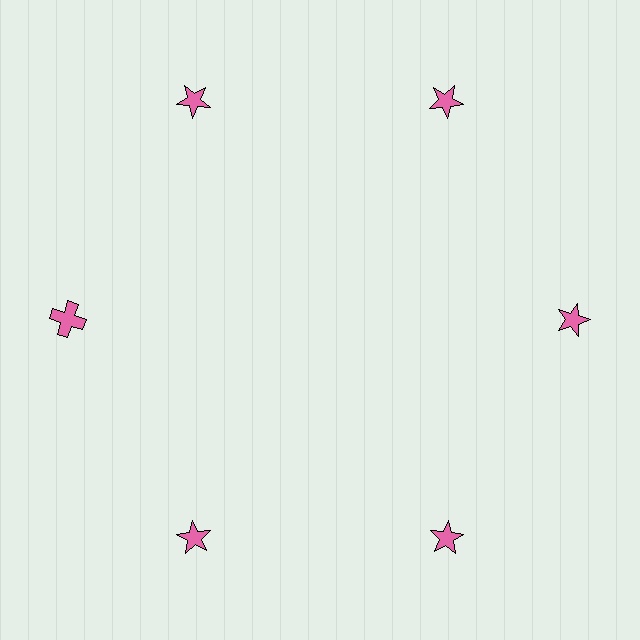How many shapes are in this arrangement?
There are 6 shapes arranged in a ring pattern.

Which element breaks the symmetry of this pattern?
The pink cross at roughly the 9 o'clock position breaks the symmetry. All other shapes are pink stars.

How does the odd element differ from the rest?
It has a different shape: cross instead of star.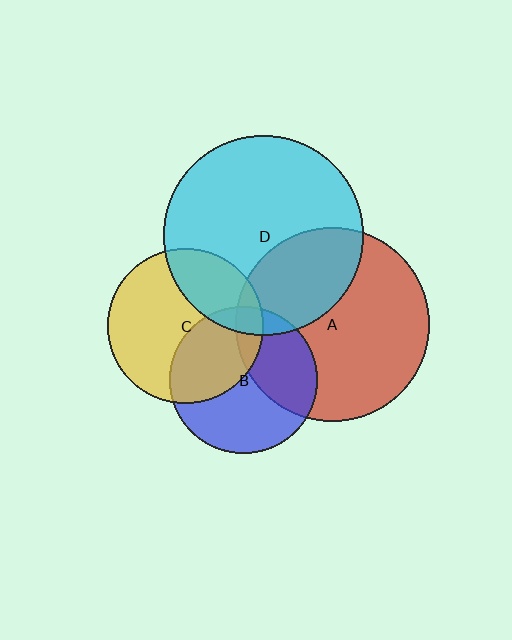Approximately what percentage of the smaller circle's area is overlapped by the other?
Approximately 10%.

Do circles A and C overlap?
Yes.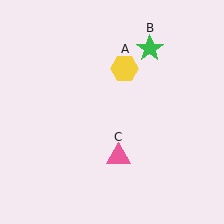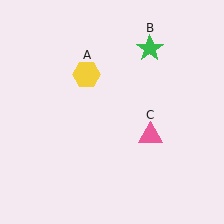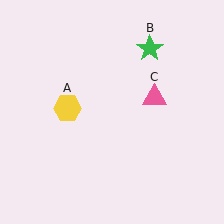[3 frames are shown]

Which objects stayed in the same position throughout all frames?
Green star (object B) remained stationary.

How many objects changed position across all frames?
2 objects changed position: yellow hexagon (object A), pink triangle (object C).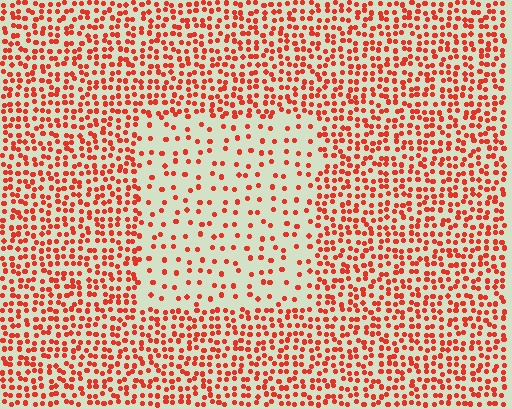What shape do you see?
I see a rectangle.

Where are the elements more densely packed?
The elements are more densely packed outside the rectangle boundary.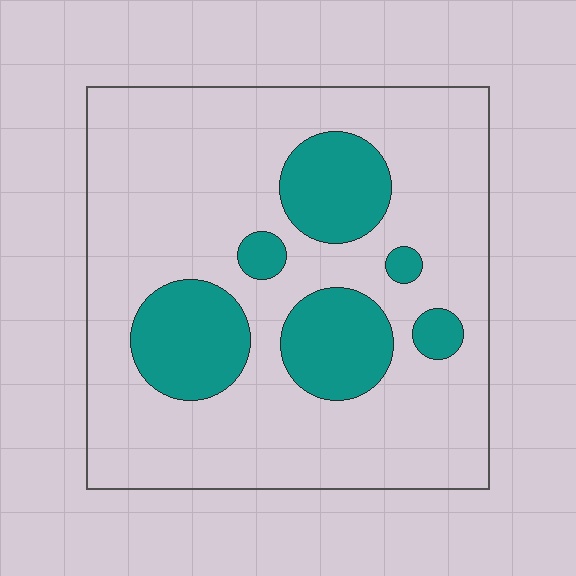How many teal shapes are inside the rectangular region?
6.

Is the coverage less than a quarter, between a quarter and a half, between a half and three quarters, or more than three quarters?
Less than a quarter.